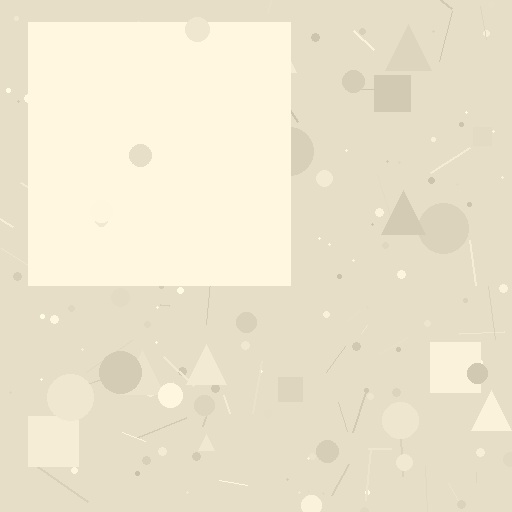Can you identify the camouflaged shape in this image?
The camouflaged shape is a square.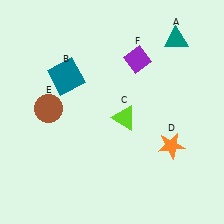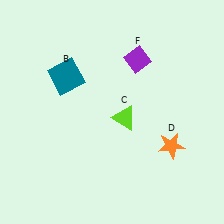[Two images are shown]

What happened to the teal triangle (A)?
The teal triangle (A) was removed in Image 2. It was in the top-right area of Image 1.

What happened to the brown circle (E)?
The brown circle (E) was removed in Image 2. It was in the top-left area of Image 1.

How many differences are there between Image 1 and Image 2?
There are 2 differences between the two images.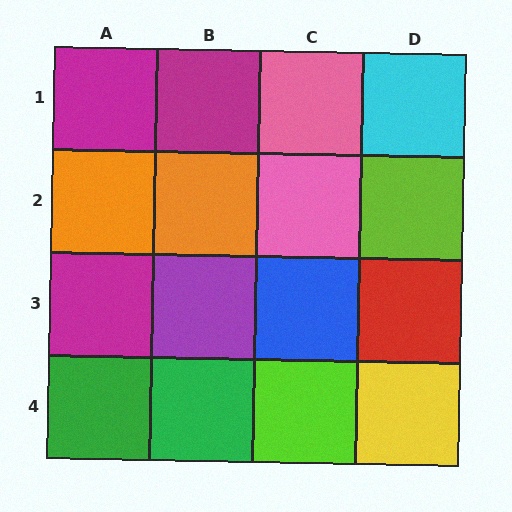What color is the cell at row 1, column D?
Cyan.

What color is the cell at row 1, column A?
Magenta.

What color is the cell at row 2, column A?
Orange.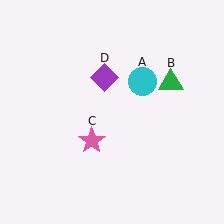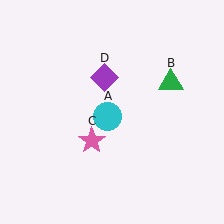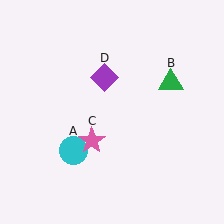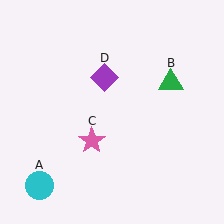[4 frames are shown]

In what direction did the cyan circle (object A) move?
The cyan circle (object A) moved down and to the left.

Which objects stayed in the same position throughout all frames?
Green triangle (object B) and pink star (object C) and purple diamond (object D) remained stationary.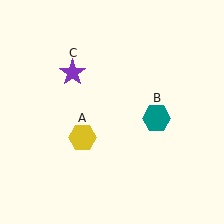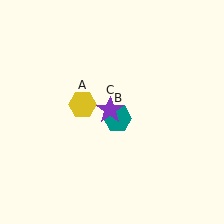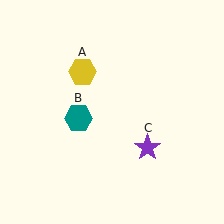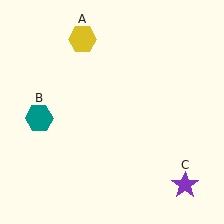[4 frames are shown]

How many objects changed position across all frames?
3 objects changed position: yellow hexagon (object A), teal hexagon (object B), purple star (object C).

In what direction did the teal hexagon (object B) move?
The teal hexagon (object B) moved left.